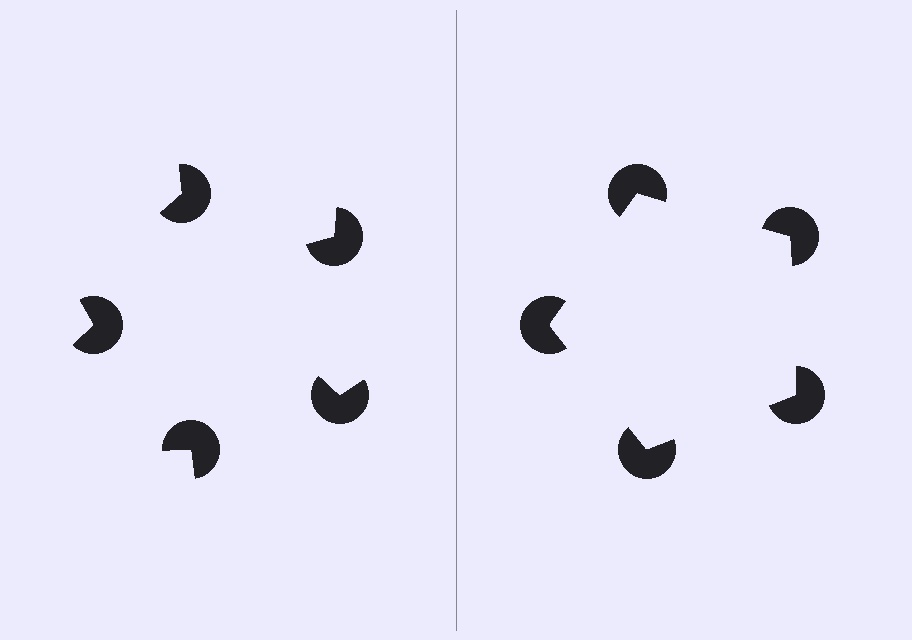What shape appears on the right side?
An illusory pentagon.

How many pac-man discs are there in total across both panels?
10 — 5 on each side.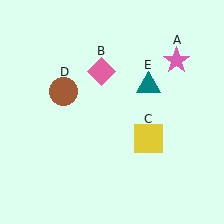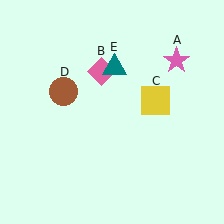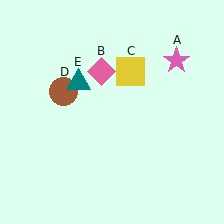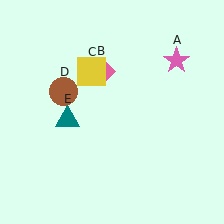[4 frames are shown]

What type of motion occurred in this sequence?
The yellow square (object C), teal triangle (object E) rotated counterclockwise around the center of the scene.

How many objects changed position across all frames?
2 objects changed position: yellow square (object C), teal triangle (object E).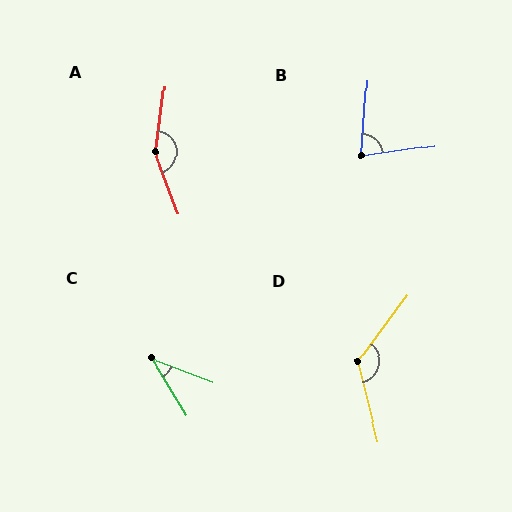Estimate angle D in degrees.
Approximately 129 degrees.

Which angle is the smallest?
C, at approximately 37 degrees.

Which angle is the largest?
A, at approximately 151 degrees.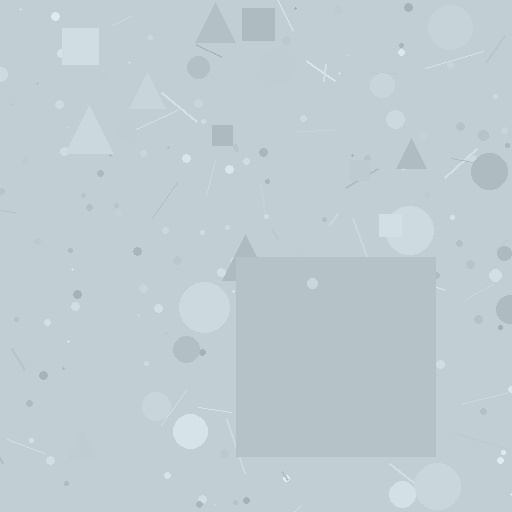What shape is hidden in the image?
A square is hidden in the image.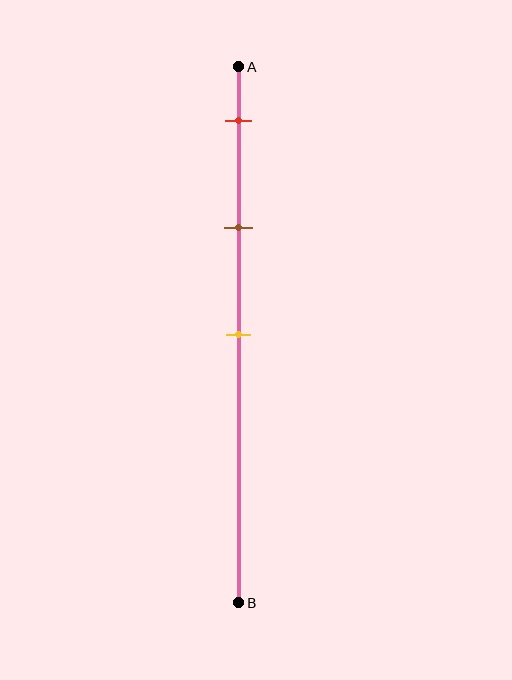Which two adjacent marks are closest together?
The red and brown marks are the closest adjacent pair.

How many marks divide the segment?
There are 3 marks dividing the segment.